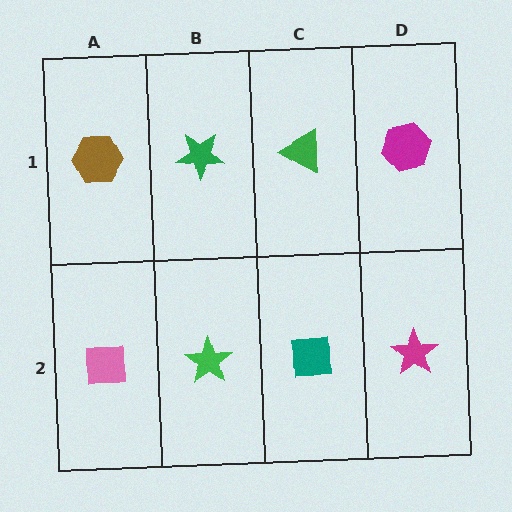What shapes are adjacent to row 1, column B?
A green star (row 2, column B), a brown hexagon (row 1, column A), a green triangle (row 1, column C).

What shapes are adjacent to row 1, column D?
A magenta star (row 2, column D), a green triangle (row 1, column C).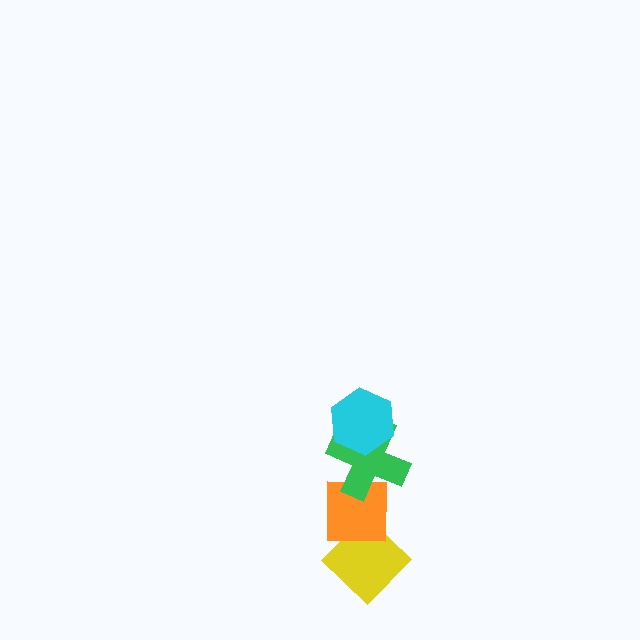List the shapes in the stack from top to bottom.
From top to bottom: the cyan hexagon, the green cross, the orange square, the yellow diamond.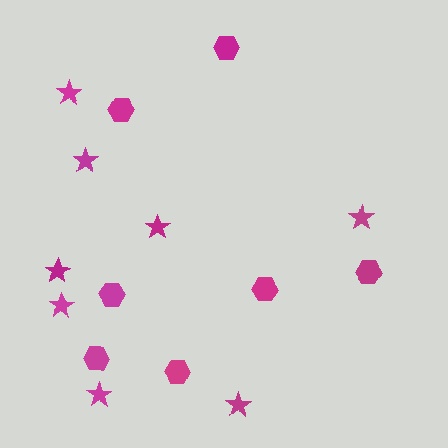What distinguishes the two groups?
There are 2 groups: one group of stars (8) and one group of hexagons (7).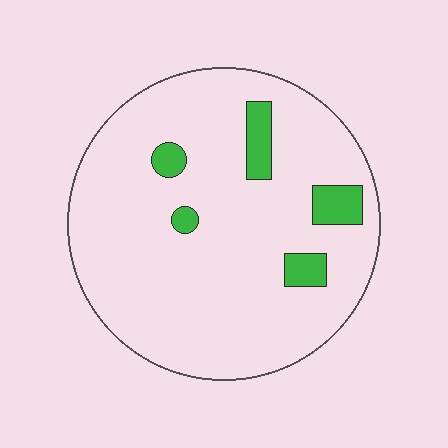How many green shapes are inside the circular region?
5.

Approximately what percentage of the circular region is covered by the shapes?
Approximately 10%.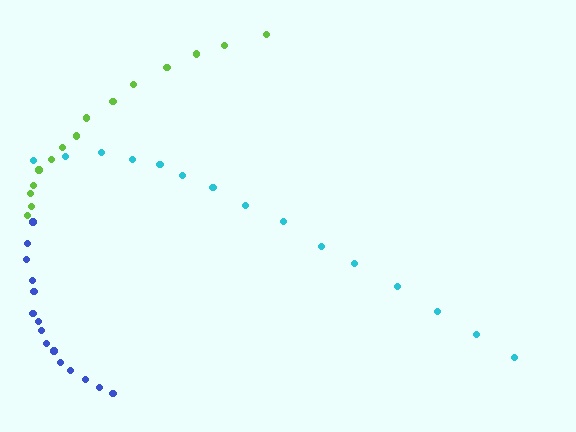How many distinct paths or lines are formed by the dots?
There are 3 distinct paths.